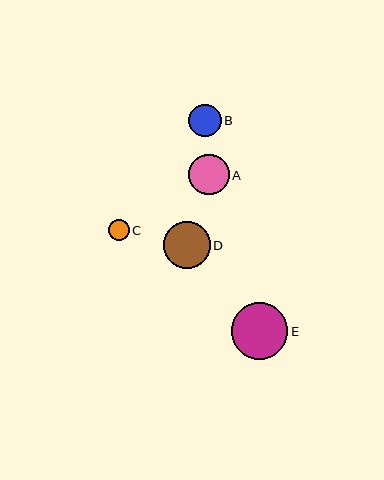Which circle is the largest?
Circle E is the largest with a size of approximately 57 pixels.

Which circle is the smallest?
Circle C is the smallest with a size of approximately 21 pixels.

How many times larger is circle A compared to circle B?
Circle A is approximately 1.3 times the size of circle B.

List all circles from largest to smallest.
From largest to smallest: E, D, A, B, C.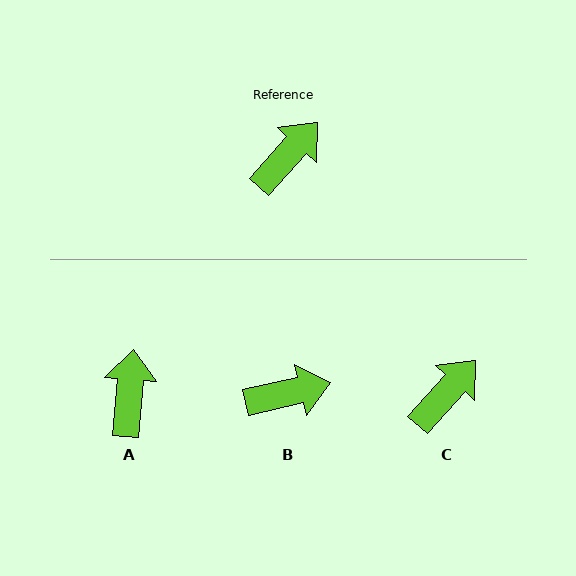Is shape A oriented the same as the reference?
No, it is off by about 37 degrees.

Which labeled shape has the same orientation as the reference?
C.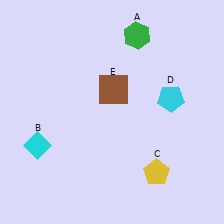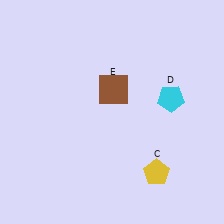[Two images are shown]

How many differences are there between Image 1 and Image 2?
There are 2 differences between the two images.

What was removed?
The green hexagon (A), the cyan diamond (B) were removed in Image 2.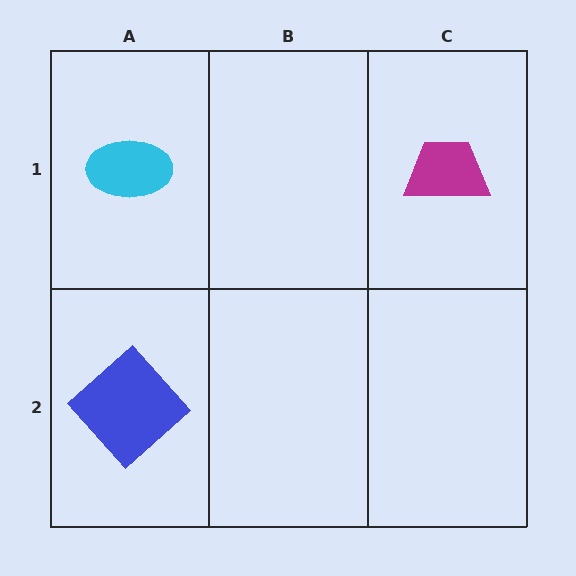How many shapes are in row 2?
1 shape.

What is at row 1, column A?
A cyan ellipse.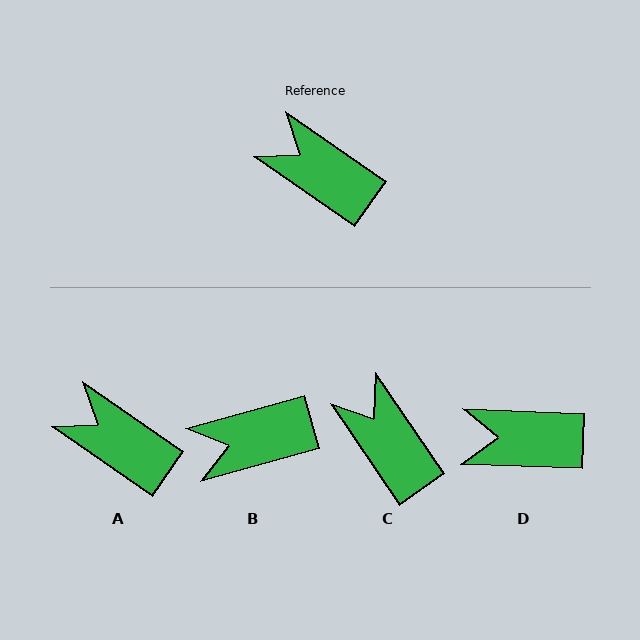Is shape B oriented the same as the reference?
No, it is off by about 51 degrees.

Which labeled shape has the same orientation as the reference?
A.